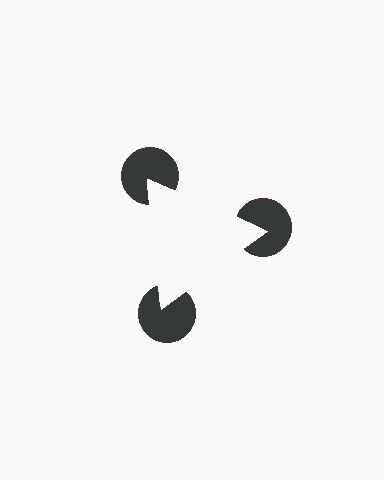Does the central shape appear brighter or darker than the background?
It typically appears slightly brighter than the background, even though no actual brightness change is drawn.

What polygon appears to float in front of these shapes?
An illusory triangle — its edges are inferred from the aligned wedge cuts in the pac-man discs, not physically drawn.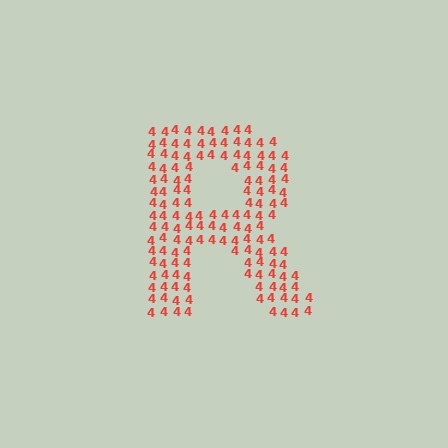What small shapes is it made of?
It is made of small digit 4's.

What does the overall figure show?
The overall figure shows the letter R.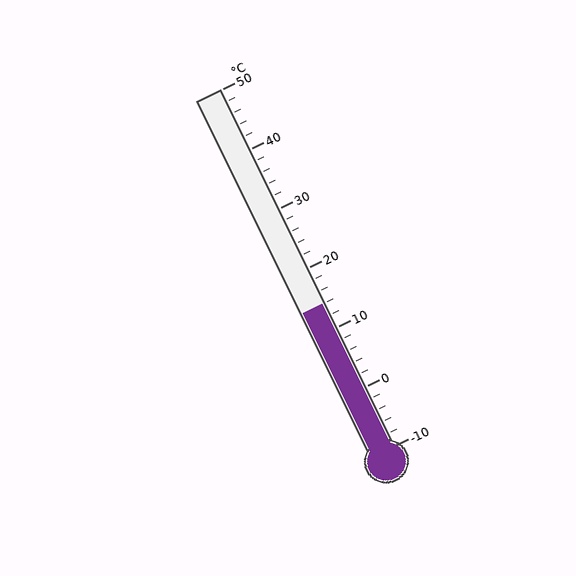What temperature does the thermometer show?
The thermometer shows approximately 14°C.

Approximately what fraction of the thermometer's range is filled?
The thermometer is filled to approximately 40% of its range.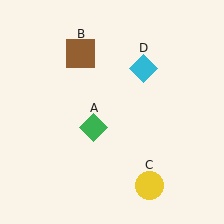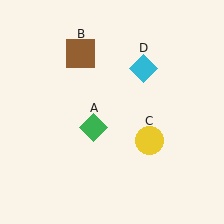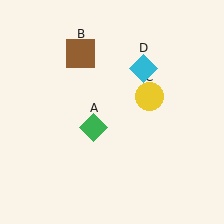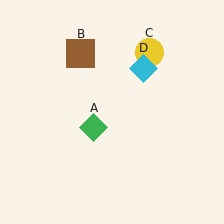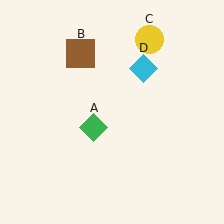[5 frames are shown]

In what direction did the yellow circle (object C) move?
The yellow circle (object C) moved up.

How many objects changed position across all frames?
1 object changed position: yellow circle (object C).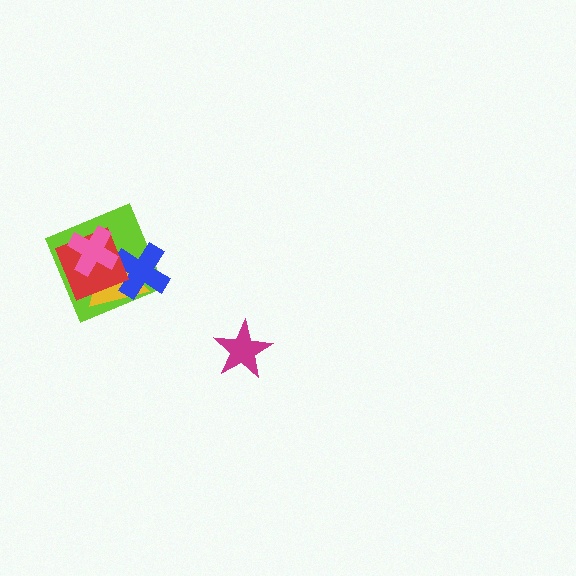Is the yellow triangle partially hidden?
Yes, it is partially covered by another shape.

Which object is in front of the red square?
The pink cross is in front of the red square.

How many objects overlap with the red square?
4 objects overlap with the red square.